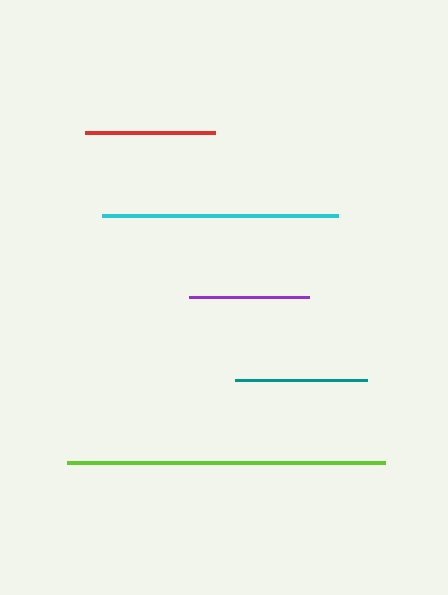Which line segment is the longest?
The lime line is the longest at approximately 318 pixels.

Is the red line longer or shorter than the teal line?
The teal line is longer than the red line.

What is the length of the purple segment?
The purple segment is approximately 120 pixels long.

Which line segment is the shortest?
The purple line is the shortest at approximately 120 pixels.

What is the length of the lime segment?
The lime segment is approximately 318 pixels long.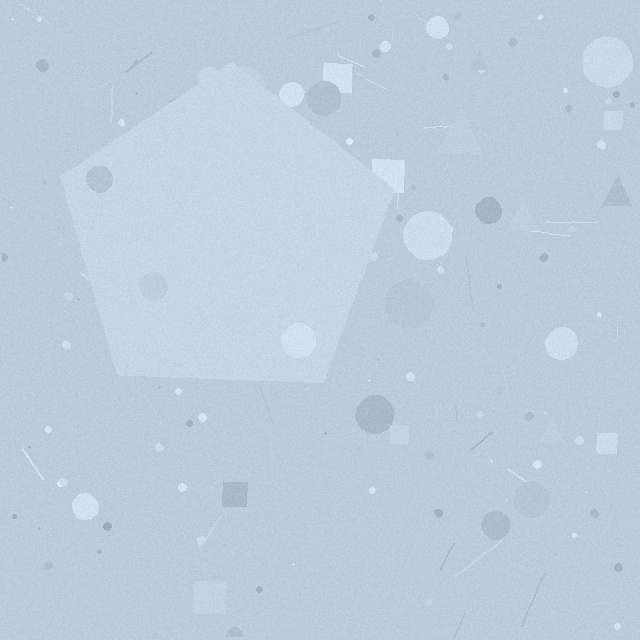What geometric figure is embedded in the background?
A pentagon is embedded in the background.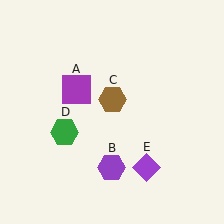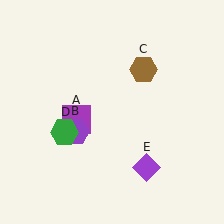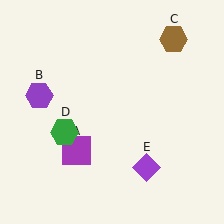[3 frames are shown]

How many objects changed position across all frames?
3 objects changed position: purple square (object A), purple hexagon (object B), brown hexagon (object C).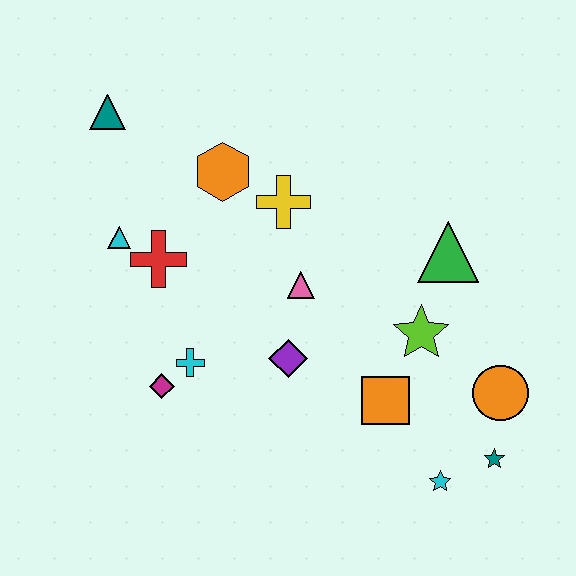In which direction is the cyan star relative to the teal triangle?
The cyan star is below the teal triangle.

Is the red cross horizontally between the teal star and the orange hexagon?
No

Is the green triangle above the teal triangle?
No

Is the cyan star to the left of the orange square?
No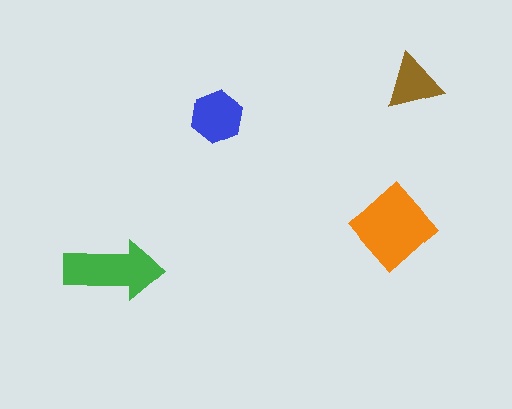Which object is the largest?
The orange diamond.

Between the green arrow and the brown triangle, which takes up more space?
The green arrow.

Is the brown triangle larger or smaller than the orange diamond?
Smaller.